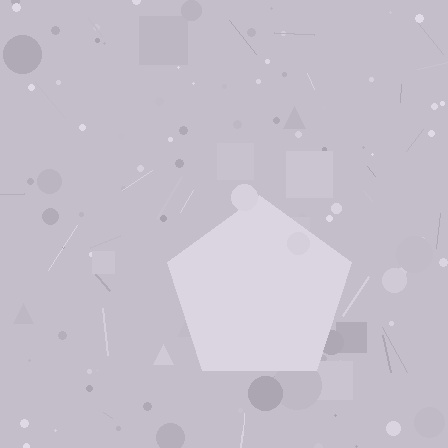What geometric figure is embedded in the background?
A pentagon is embedded in the background.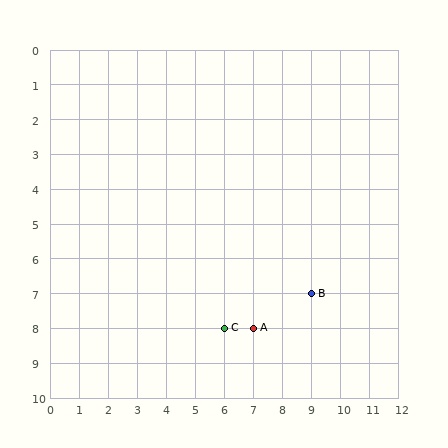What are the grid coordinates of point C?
Point C is at grid coordinates (6, 8).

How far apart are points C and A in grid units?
Points C and A are 1 column apart.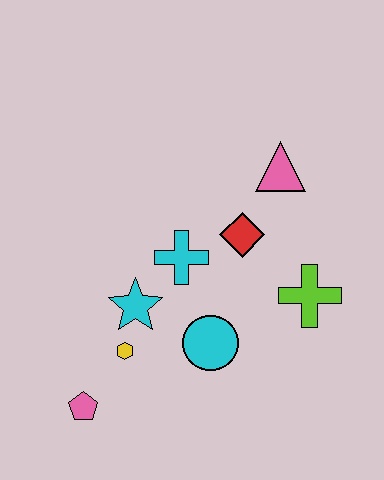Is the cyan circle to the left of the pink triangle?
Yes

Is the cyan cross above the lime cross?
Yes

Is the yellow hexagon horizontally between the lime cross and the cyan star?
No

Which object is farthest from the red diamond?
The pink pentagon is farthest from the red diamond.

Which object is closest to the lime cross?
The red diamond is closest to the lime cross.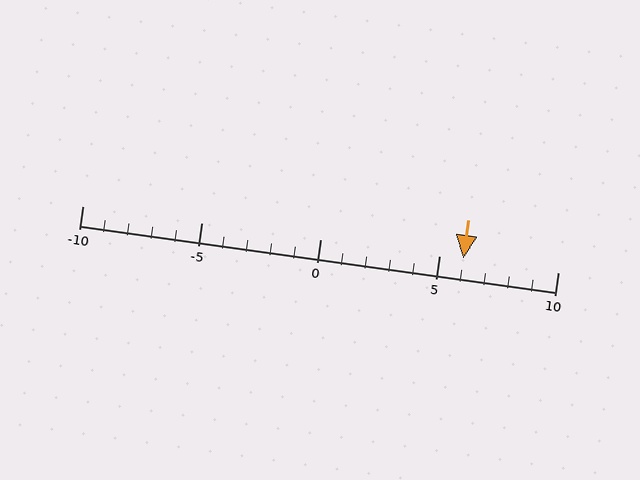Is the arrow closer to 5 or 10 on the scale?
The arrow is closer to 5.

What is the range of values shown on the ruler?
The ruler shows values from -10 to 10.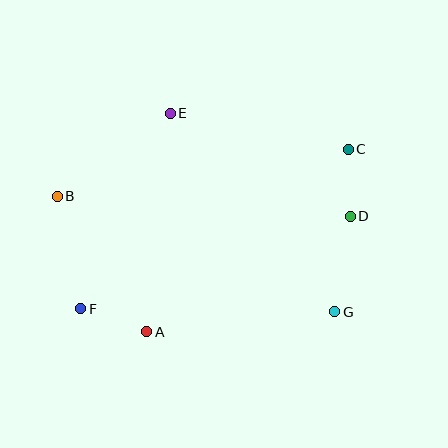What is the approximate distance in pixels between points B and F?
The distance between B and F is approximately 115 pixels.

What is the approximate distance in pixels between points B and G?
The distance between B and G is approximately 301 pixels.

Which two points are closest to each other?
Points C and D are closest to each other.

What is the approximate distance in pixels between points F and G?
The distance between F and G is approximately 254 pixels.